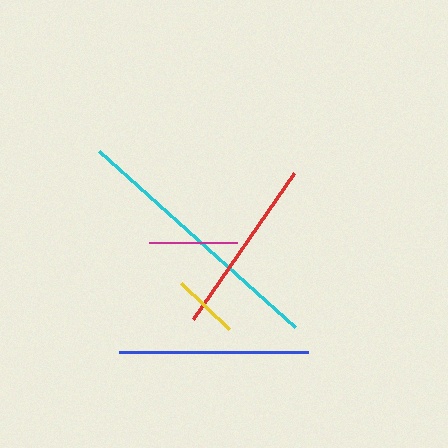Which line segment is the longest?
The cyan line is the longest at approximately 264 pixels.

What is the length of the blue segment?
The blue segment is approximately 189 pixels long.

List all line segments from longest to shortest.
From longest to shortest: cyan, blue, red, magenta, yellow.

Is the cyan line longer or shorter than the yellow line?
The cyan line is longer than the yellow line.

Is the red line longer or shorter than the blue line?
The blue line is longer than the red line.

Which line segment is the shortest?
The yellow line is the shortest at approximately 66 pixels.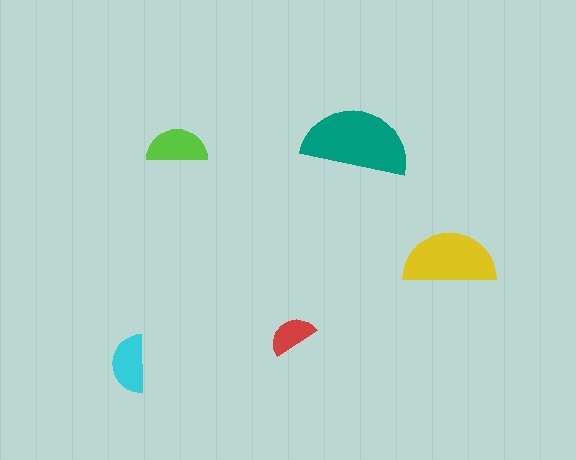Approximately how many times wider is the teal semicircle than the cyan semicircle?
About 2 times wider.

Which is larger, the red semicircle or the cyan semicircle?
The cyan one.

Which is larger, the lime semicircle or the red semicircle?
The lime one.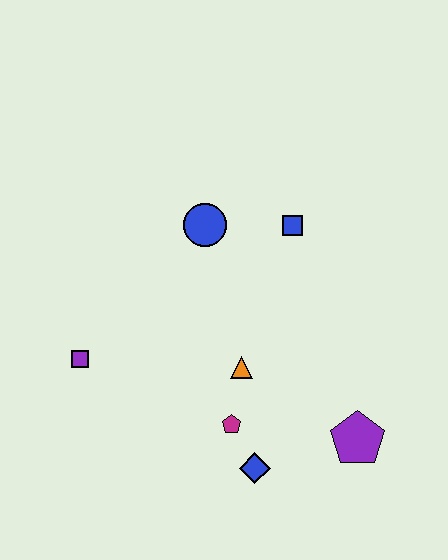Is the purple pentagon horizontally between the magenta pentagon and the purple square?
No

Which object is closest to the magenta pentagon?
The blue diamond is closest to the magenta pentagon.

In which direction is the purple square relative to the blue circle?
The purple square is below the blue circle.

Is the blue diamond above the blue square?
No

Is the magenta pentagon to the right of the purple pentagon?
No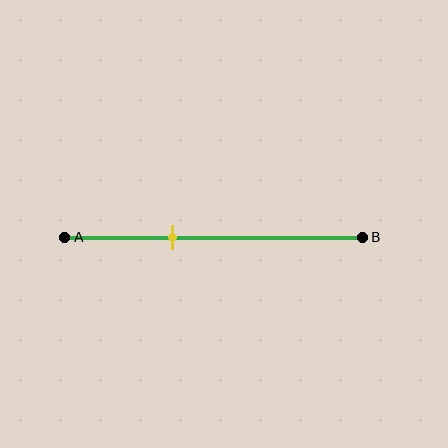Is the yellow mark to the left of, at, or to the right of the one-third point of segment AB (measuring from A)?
The yellow mark is to the right of the one-third point of segment AB.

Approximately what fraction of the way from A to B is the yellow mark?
The yellow mark is approximately 35% of the way from A to B.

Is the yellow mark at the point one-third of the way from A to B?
No, the mark is at about 35% from A, not at the 33% one-third point.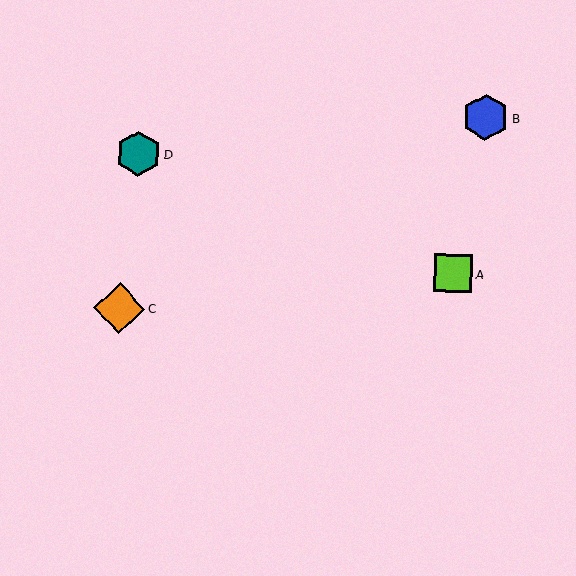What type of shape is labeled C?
Shape C is an orange diamond.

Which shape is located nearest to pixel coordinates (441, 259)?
The lime square (labeled A) at (453, 274) is nearest to that location.